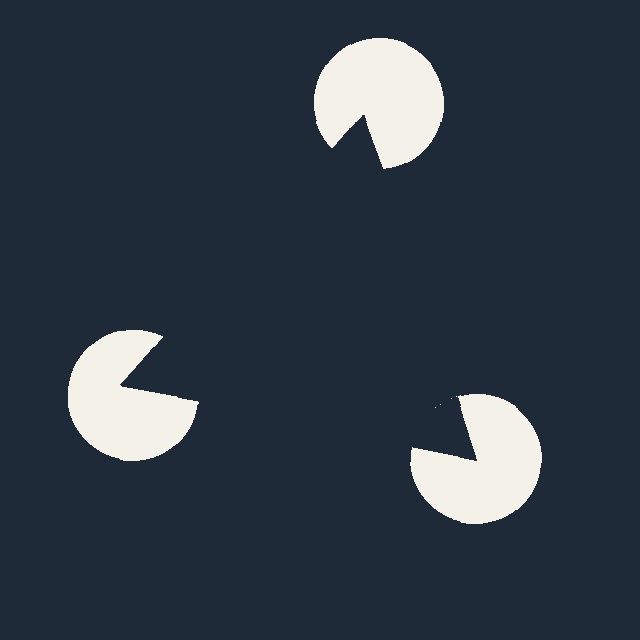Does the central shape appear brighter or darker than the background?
It typically appears slightly darker than the background, even though no actual brightness change is drawn.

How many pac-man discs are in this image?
There are 3 — one at each vertex of the illusory triangle.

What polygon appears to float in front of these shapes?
An illusory triangle — its edges are inferred from the aligned wedge cuts in the pac-man discs, not physically drawn.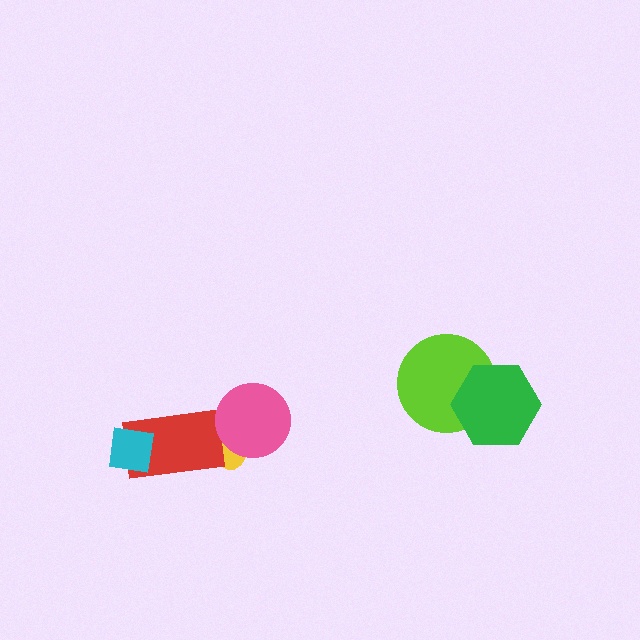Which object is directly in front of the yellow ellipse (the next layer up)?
The red rectangle is directly in front of the yellow ellipse.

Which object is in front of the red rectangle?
The cyan square is in front of the red rectangle.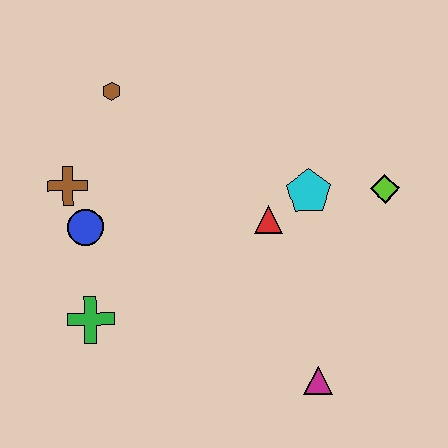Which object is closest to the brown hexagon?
The brown cross is closest to the brown hexagon.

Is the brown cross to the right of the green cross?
No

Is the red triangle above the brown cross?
No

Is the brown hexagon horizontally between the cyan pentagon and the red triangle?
No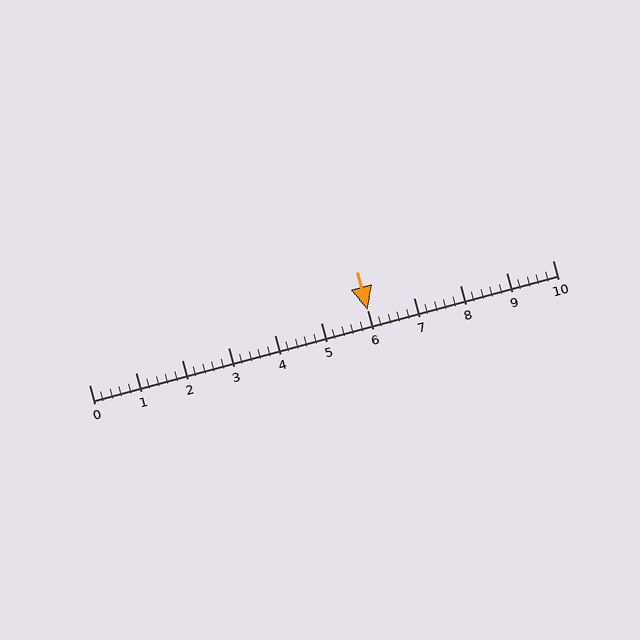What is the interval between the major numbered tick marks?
The major tick marks are spaced 1 units apart.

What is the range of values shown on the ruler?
The ruler shows values from 0 to 10.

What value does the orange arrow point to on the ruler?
The orange arrow points to approximately 6.0.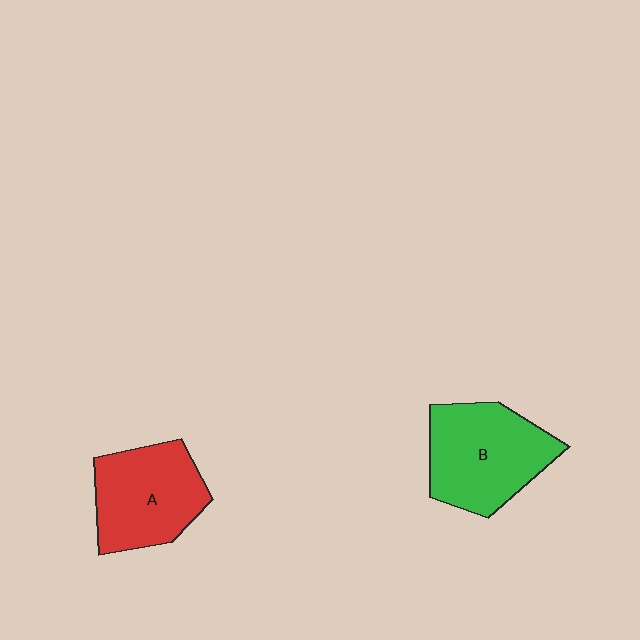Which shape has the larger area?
Shape B (green).